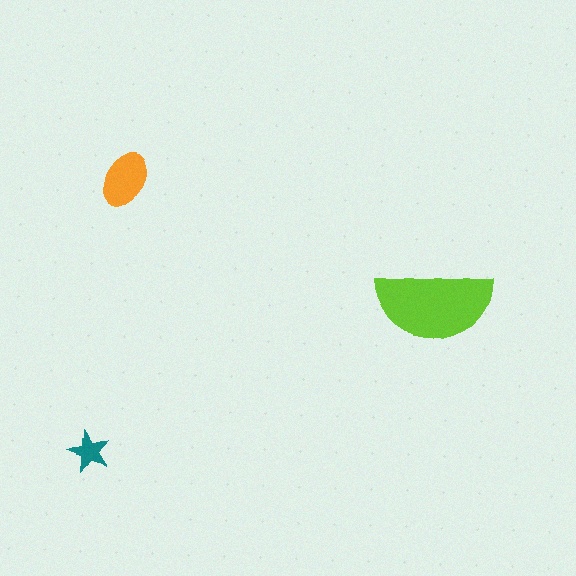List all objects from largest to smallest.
The lime semicircle, the orange ellipse, the teal star.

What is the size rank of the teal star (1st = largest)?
3rd.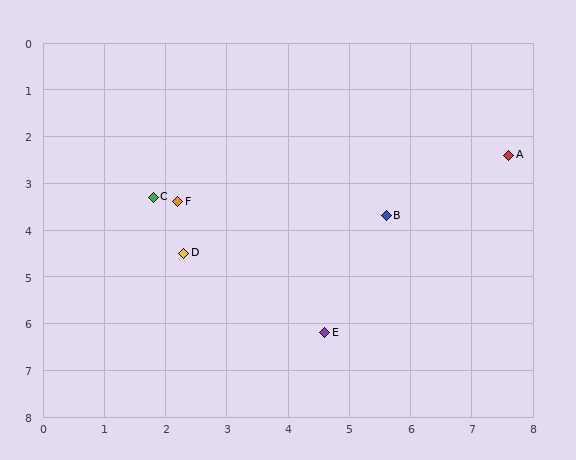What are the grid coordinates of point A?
Point A is at approximately (7.6, 2.4).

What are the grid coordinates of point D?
Point D is at approximately (2.3, 4.5).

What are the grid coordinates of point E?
Point E is at approximately (4.6, 6.2).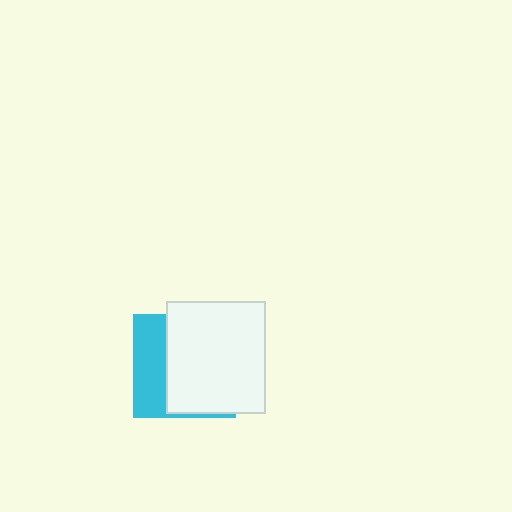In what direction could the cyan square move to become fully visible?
The cyan square could move left. That would shift it out from behind the white rectangle entirely.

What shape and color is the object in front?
The object in front is a white rectangle.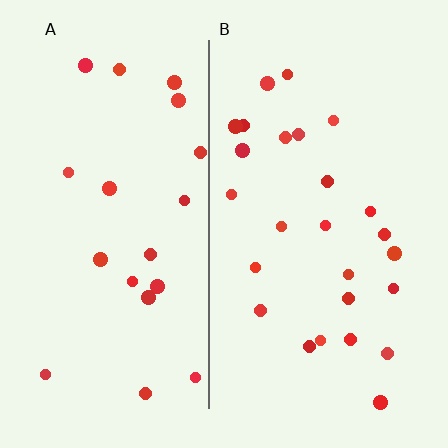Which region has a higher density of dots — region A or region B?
B (the right).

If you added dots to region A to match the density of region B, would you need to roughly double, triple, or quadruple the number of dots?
Approximately double.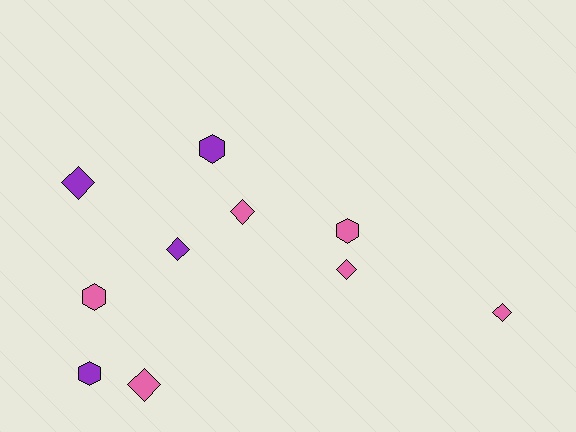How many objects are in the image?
There are 10 objects.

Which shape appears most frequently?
Diamond, with 6 objects.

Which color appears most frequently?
Pink, with 6 objects.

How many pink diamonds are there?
There are 4 pink diamonds.